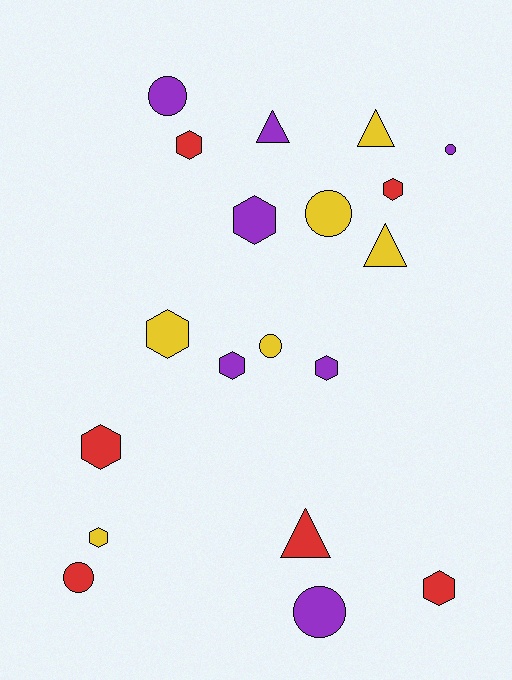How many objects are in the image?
There are 19 objects.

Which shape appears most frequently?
Hexagon, with 9 objects.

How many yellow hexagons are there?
There are 2 yellow hexagons.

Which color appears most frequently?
Purple, with 7 objects.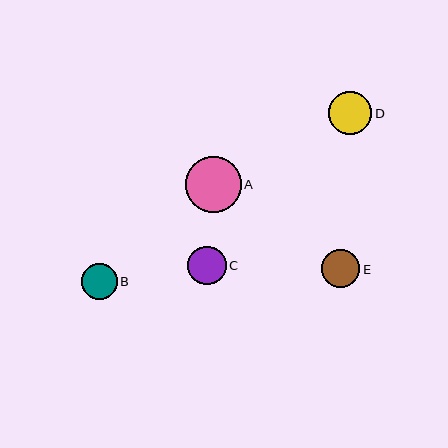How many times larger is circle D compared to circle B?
Circle D is approximately 1.2 times the size of circle B.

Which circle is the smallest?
Circle B is the smallest with a size of approximately 36 pixels.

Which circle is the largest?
Circle A is the largest with a size of approximately 56 pixels.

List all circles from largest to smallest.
From largest to smallest: A, D, C, E, B.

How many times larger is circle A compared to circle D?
Circle A is approximately 1.3 times the size of circle D.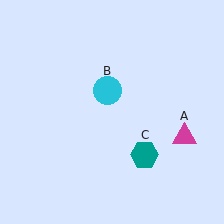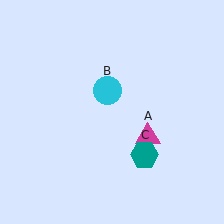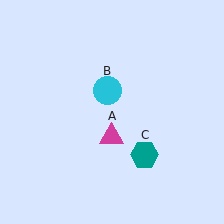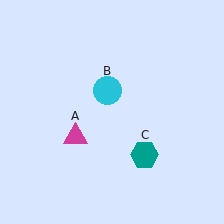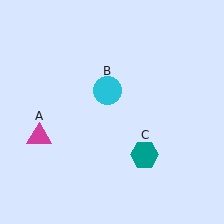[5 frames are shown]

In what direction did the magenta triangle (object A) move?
The magenta triangle (object A) moved left.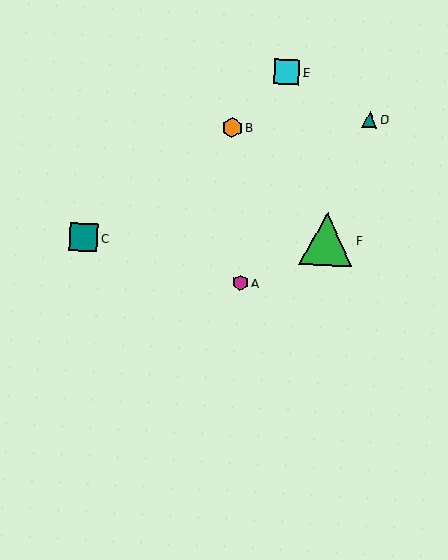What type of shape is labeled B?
Shape B is an orange hexagon.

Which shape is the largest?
The green triangle (labeled F) is the largest.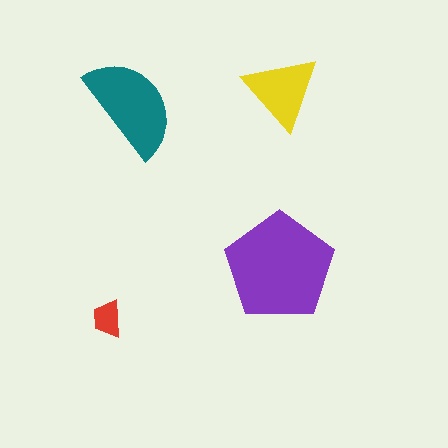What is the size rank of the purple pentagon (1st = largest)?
1st.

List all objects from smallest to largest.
The red trapezoid, the yellow triangle, the teal semicircle, the purple pentagon.